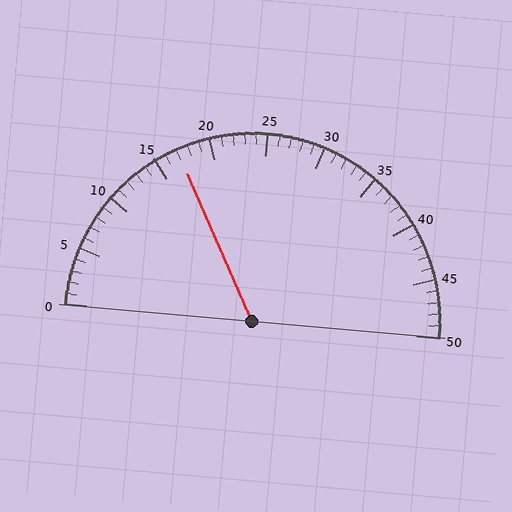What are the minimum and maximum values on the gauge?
The gauge ranges from 0 to 50.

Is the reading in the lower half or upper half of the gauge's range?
The reading is in the lower half of the range (0 to 50).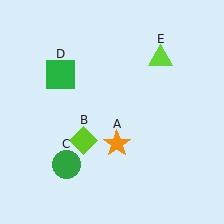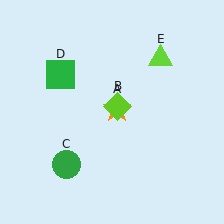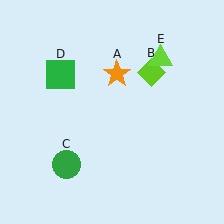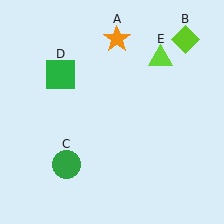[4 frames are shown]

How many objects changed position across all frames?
2 objects changed position: orange star (object A), lime diamond (object B).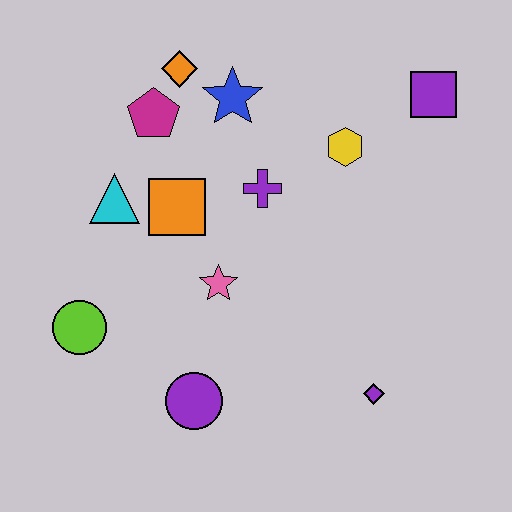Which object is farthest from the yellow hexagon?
The lime circle is farthest from the yellow hexagon.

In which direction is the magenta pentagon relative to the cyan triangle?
The magenta pentagon is above the cyan triangle.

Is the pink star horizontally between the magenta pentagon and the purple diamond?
Yes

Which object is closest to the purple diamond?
The purple circle is closest to the purple diamond.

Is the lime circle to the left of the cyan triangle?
Yes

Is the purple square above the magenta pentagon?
Yes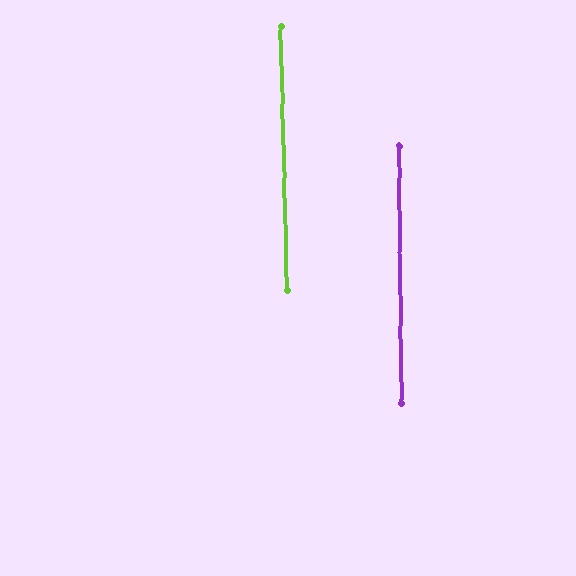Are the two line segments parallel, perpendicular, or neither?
Parallel — their directions differ by only 1.0°.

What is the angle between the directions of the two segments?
Approximately 1 degree.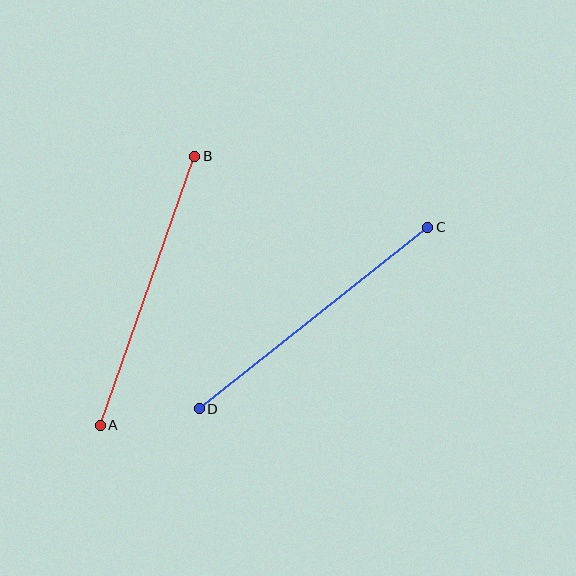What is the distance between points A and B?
The distance is approximately 285 pixels.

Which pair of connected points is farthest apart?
Points C and D are farthest apart.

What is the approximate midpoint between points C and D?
The midpoint is at approximately (313, 318) pixels.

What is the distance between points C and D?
The distance is approximately 292 pixels.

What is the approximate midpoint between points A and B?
The midpoint is at approximately (147, 291) pixels.